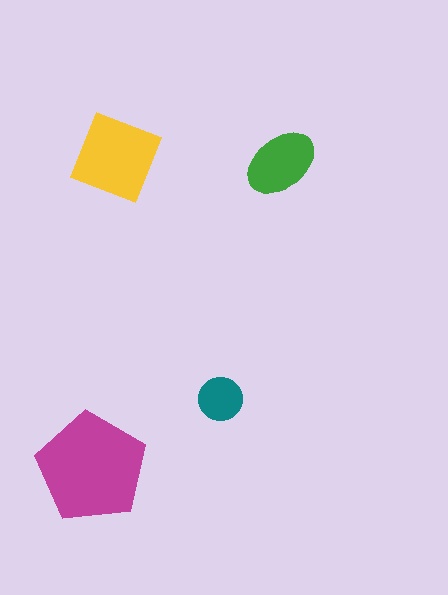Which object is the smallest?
The teal circle.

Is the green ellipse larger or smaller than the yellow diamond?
Smaller.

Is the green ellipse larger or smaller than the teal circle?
Larger.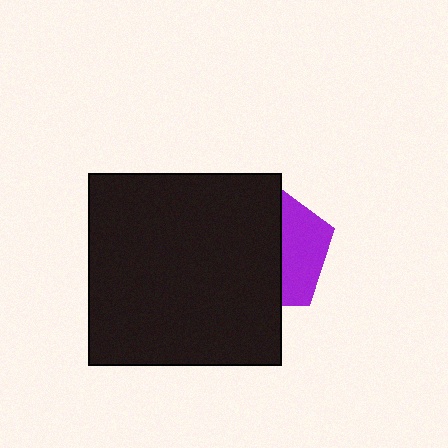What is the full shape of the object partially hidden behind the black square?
The partially hidden object is a purple pentagon.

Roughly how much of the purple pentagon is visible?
A small part of it is visible (roughly 37%).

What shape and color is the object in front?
The object in front is a black square.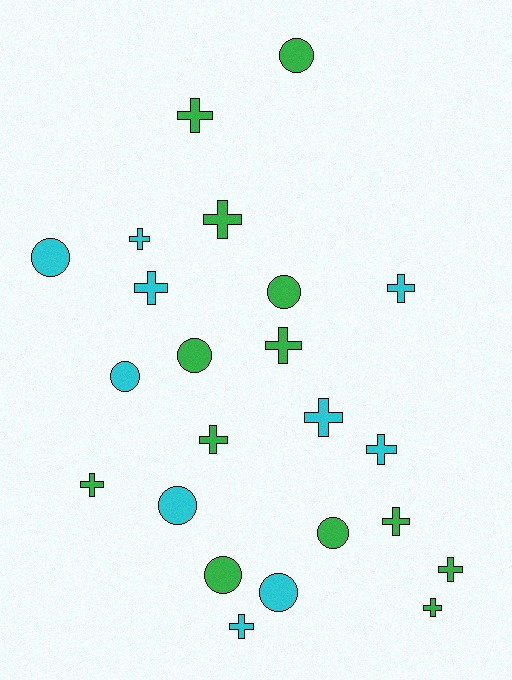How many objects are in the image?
There are 23 objects.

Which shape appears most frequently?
Cross, with 14 objects.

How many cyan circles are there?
There are 4 cyan circles.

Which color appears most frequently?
Green, with 13 objects.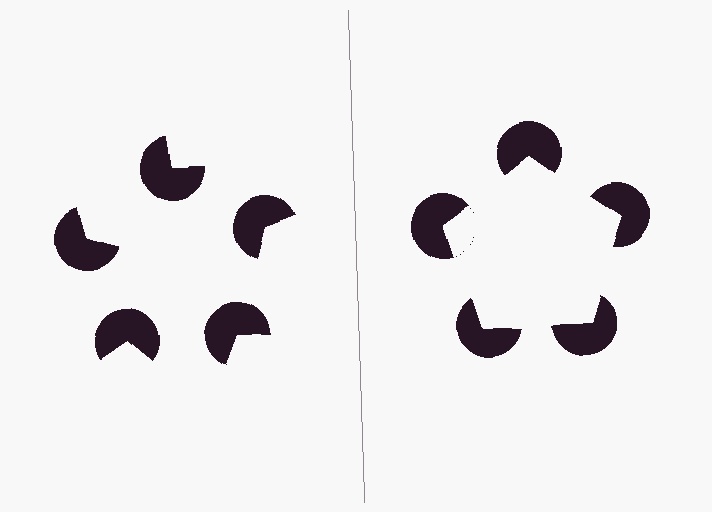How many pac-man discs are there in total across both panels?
10 — 5 on each side.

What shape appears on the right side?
An illusory pentagon.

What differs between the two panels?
The pac-man discs are positioned identically on both sides; only the wedge orientations differ. On the right they align to a pentagon; on the left they are misaligned.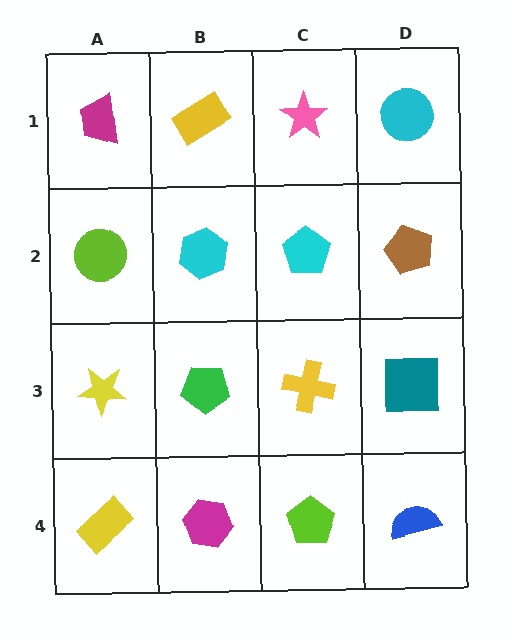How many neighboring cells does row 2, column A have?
3.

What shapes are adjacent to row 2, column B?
A yellow rectangle (row 1, column B), a green pentagon (row 3, column B), a lime circle (row 2, column A), a cyan pentagon (row 2, column C).